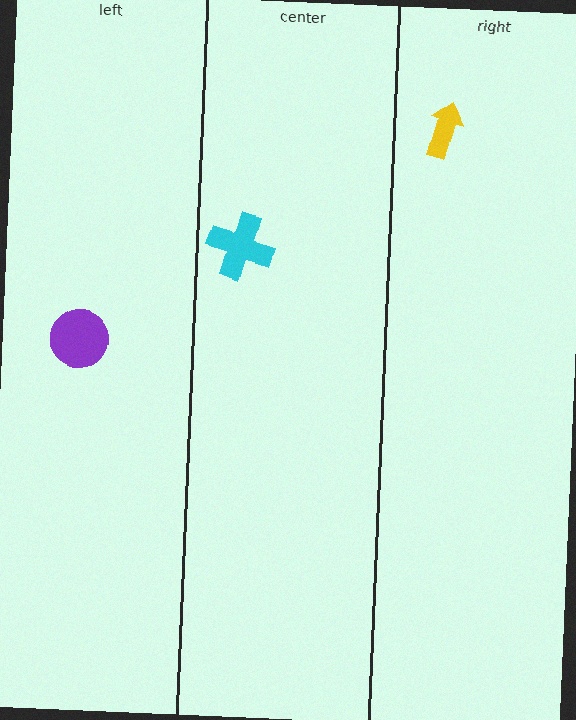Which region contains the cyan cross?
The center region.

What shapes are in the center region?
The cyan cross.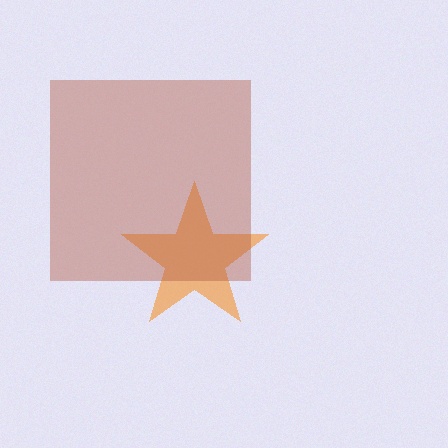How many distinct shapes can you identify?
There are 2 distinct shapes: an orange star, a brown square.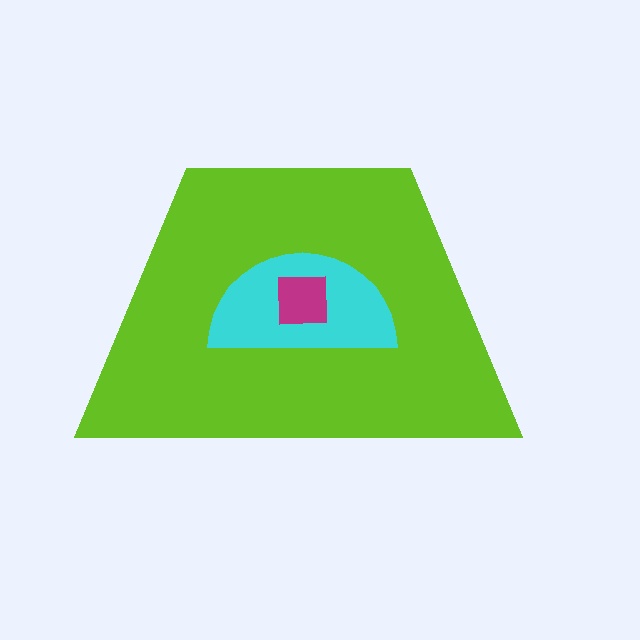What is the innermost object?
The magenta square.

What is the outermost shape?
The lime trapezoid.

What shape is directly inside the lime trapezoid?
The cyan semicircle.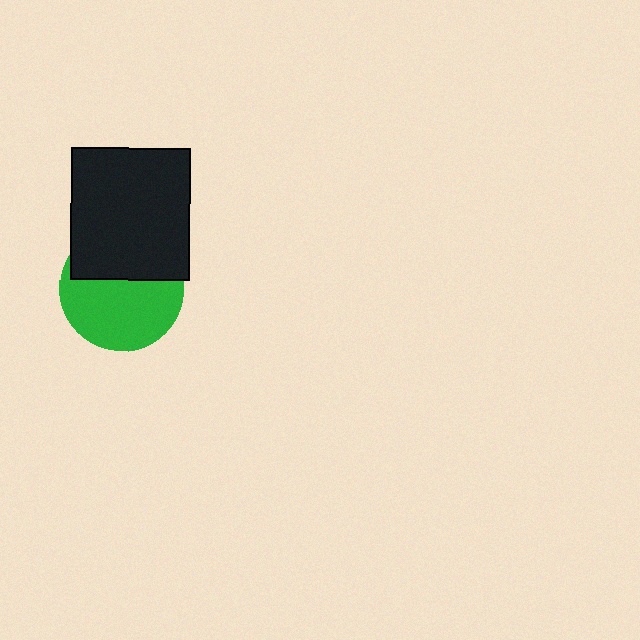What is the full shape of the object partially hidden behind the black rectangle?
The partially hidden object is a green circle.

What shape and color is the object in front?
The object in front is a black rectangle.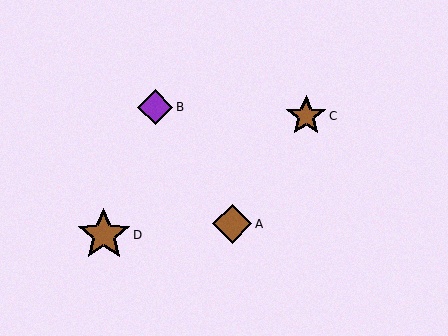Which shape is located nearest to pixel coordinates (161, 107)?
The purple diamond (labeled B) at (155, 107) is nearest to that location.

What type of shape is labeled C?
Shape C is a brown star.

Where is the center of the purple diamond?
The center of the purple diamond is at (155, 107).